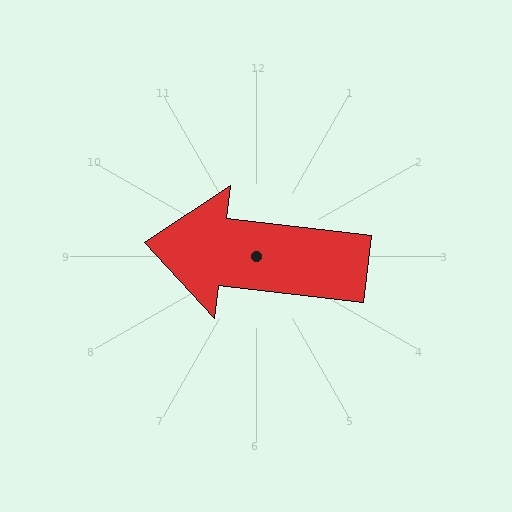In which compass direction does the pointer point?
West.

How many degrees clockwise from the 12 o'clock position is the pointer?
Approximately 277 degrees.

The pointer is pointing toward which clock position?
Roughly 9 o'clock.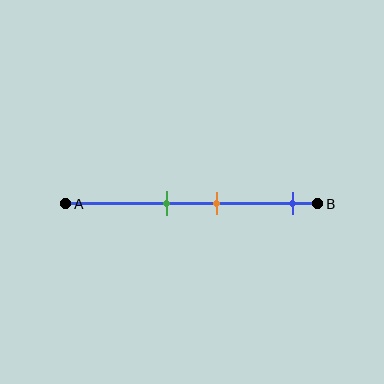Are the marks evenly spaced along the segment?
No, the marks are not evenly spaced.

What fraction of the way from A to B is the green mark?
The green mark is approximately 40% (0.4) of the way from A to B.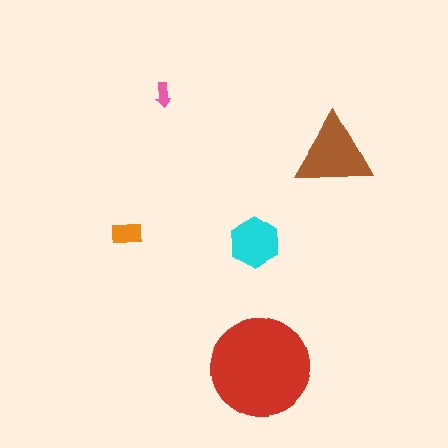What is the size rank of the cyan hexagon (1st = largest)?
3rd.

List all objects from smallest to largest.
The pink arrow, the orange rectangle, the cyan hexagon, the brown triangle, the red circle.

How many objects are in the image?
There are 5 objects in the image.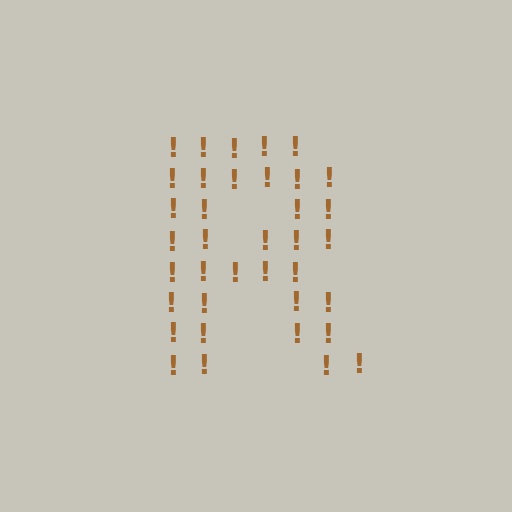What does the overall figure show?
The overall figure shows the letter R.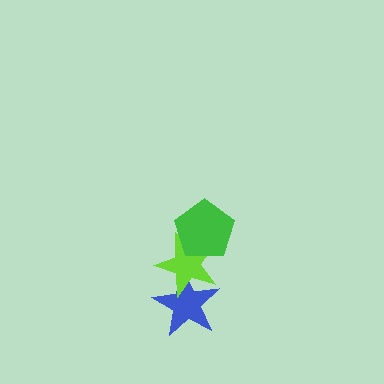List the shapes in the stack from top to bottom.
From top to bottom: the green pentagon, the lime star, the blue star.